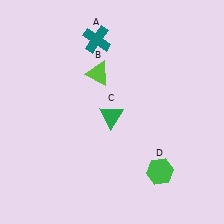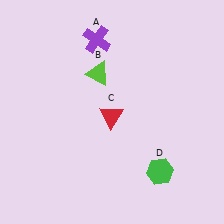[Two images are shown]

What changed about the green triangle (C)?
In Image 1, C is green. In Image 2, it changed to red.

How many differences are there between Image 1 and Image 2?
There are 2 differences between the two images.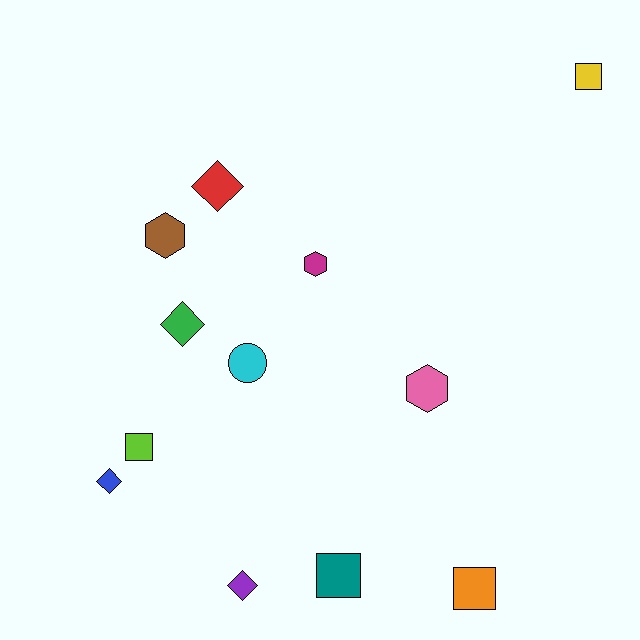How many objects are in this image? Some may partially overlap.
There are 12 objects.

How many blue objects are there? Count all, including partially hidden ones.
There is 1 blue object.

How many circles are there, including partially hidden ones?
There is 1 circle.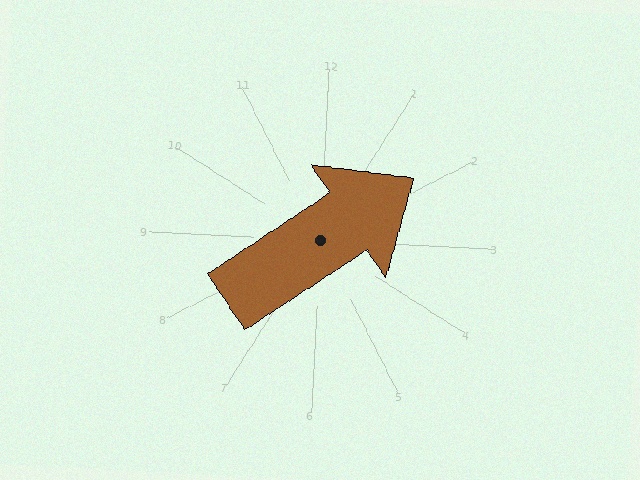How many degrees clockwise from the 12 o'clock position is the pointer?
Approximately 54 degrees.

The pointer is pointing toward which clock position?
Roughly 2 o'clock.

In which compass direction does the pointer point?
Northeast.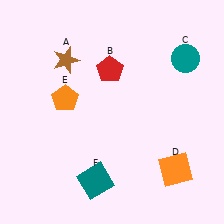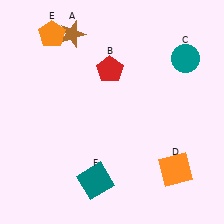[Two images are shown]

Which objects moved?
The objects that moved are: the brown star (A), the orange pentagon (E).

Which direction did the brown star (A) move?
The brown star (A) moved up.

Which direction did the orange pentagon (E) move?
The orange pentagon (E) moved up.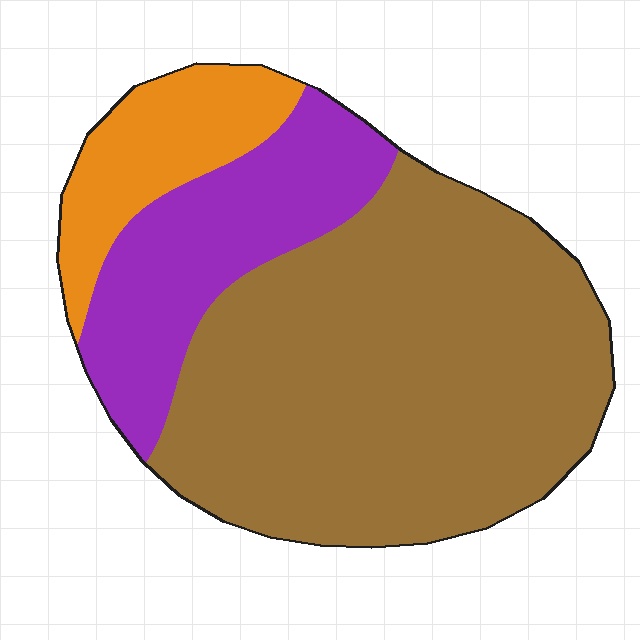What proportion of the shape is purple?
Purple takes up about one quarter (1/4) of the shape.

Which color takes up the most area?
Brown, at roughly 65%.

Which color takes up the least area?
Orange, at roughly 15%.